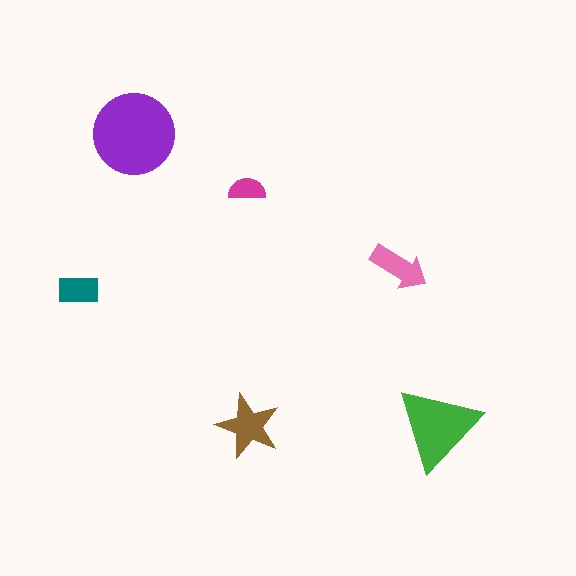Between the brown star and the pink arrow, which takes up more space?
The brown star.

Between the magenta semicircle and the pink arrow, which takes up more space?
The pink arrow.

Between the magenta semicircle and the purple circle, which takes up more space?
The purple circle.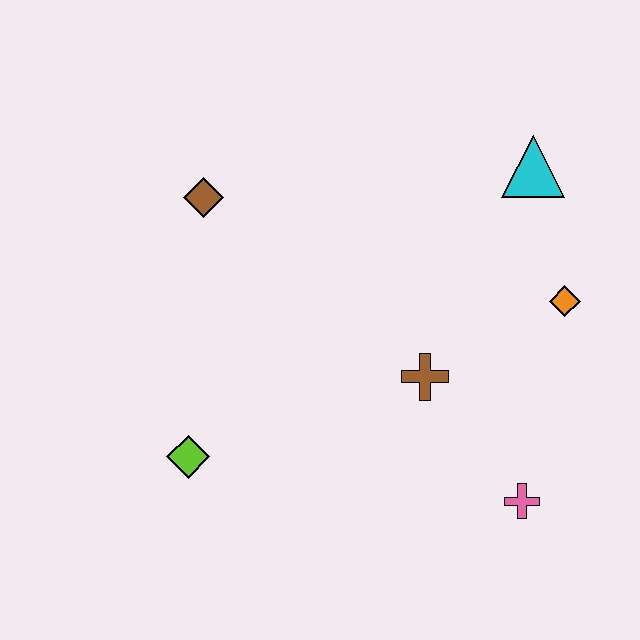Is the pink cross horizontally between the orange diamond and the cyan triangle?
No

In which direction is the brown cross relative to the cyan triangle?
The brown cross is below the cyan triangle.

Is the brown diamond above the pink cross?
Yes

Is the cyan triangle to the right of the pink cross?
Yes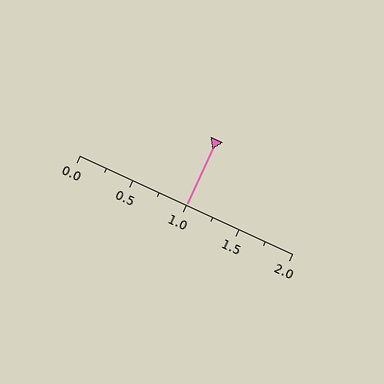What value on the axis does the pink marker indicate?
The marker indicates approximately 1.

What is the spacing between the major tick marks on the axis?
The major ticks are spaced 0.5 apart.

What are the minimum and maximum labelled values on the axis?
The axis runs from 0.0 to 2.0.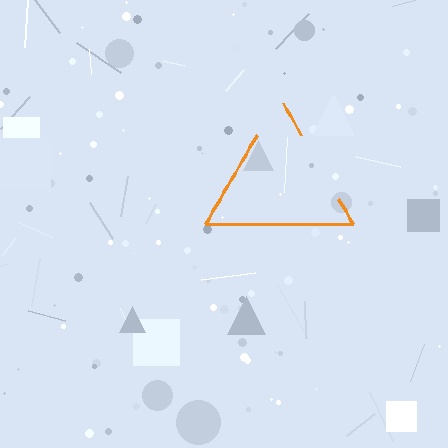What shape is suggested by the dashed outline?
The dashed outline suggests a triangle.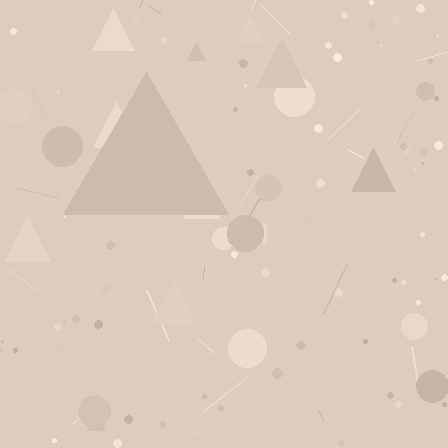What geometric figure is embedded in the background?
A triangle is embedded in the background.